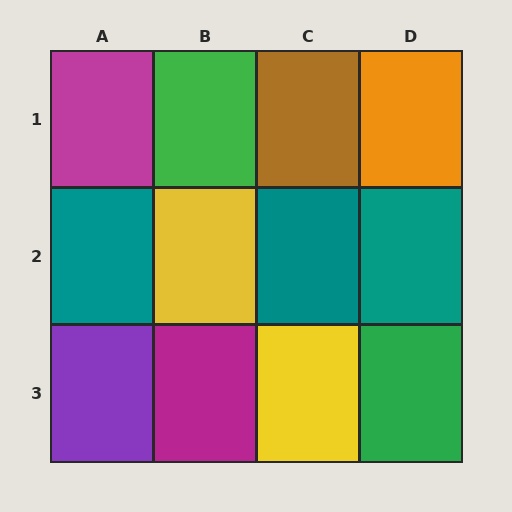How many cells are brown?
1 cell is brown.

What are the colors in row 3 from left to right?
Purple, magenta, yellow, green.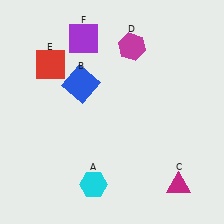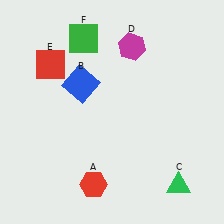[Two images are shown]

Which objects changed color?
A changed from cyan to red. C changed from magenta to green. F changed from purple to green.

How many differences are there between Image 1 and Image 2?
There are 3 differences between the two images.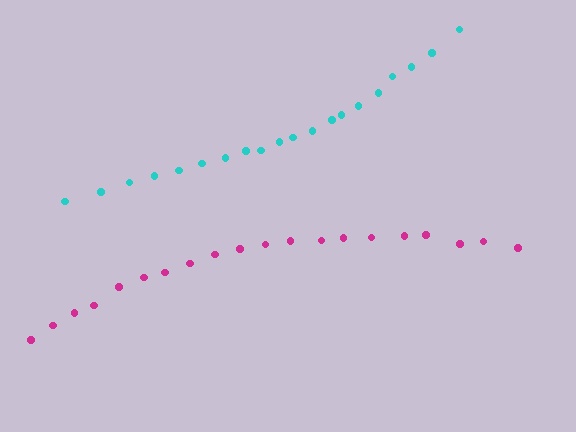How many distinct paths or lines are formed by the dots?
There are 2 distinct paths.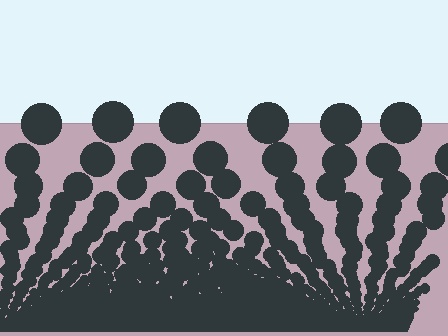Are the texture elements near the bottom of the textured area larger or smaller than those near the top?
Smaller. The gradient is inverted — elements near the bottom are smaller and denser.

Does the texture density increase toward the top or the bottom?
Density increases toward the bottom.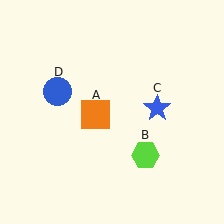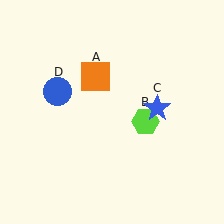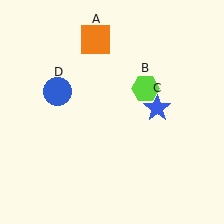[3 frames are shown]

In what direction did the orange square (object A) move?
The orange square (object A) moved up.